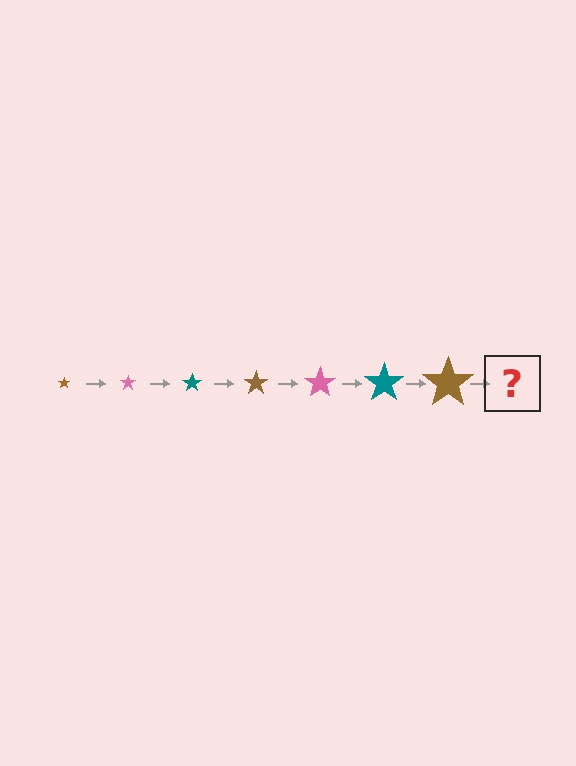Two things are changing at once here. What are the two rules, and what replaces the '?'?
The two rules are that the star grows larger each step and the color cycles through brown, pink, and teal. The '?' should be a pink star, larger than the previous one.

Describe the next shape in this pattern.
It should be a pink star, larger than the previous one.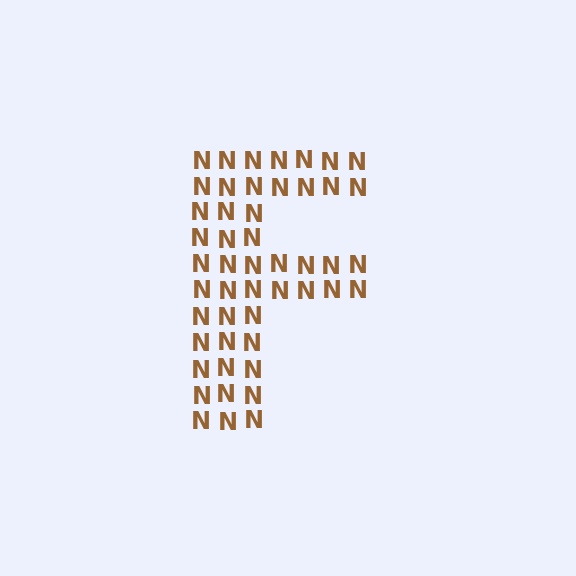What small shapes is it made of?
It is made of small letter N's.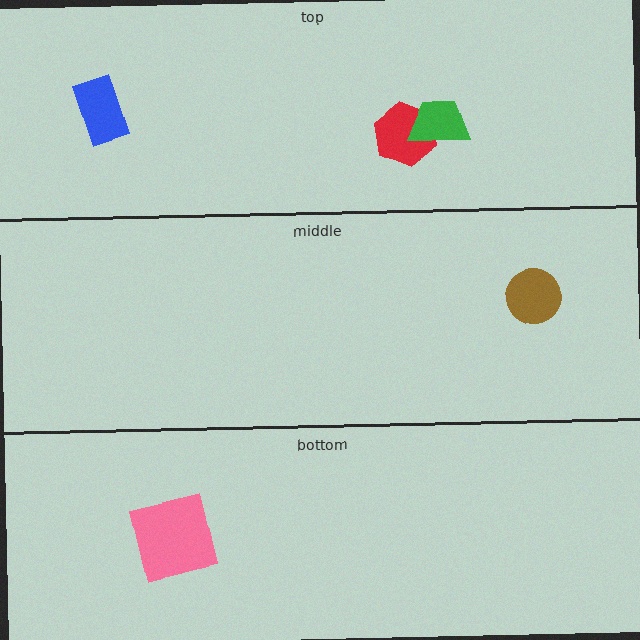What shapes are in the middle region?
The brown circle.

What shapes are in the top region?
The red hexagon, the blue rectangle, the green trapezoid.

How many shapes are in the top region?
3.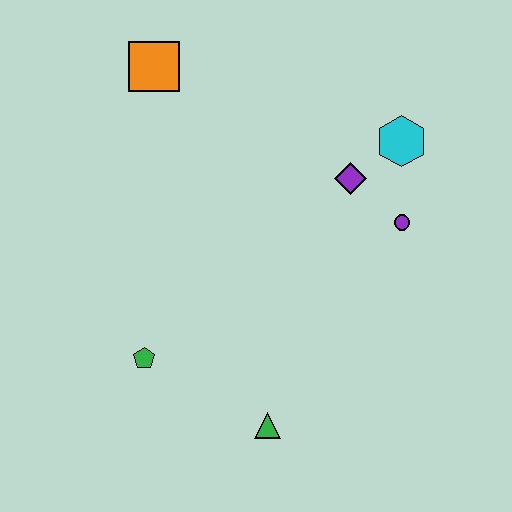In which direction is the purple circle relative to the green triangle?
The purple circle is above the green triangle.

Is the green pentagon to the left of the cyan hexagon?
Yes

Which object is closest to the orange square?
The purple diamond is closest to the orange square.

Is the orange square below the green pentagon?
No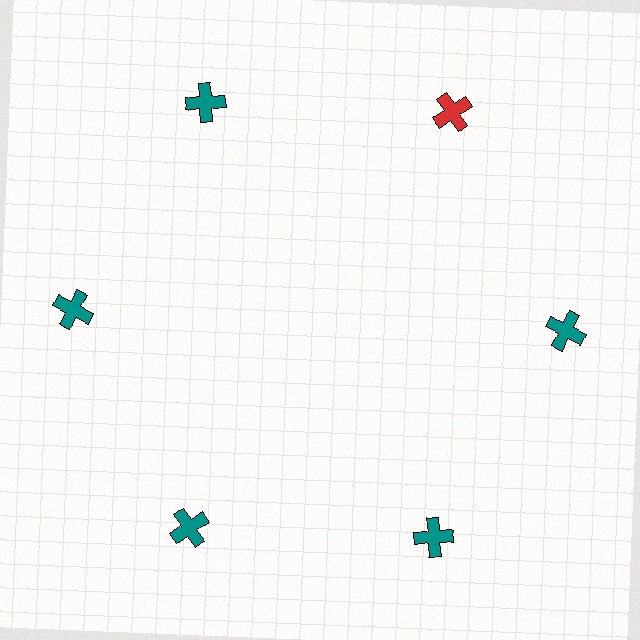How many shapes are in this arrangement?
There are 6 shapes arranged in a ring pattern.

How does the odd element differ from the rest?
It has a different color: red instead of teal.